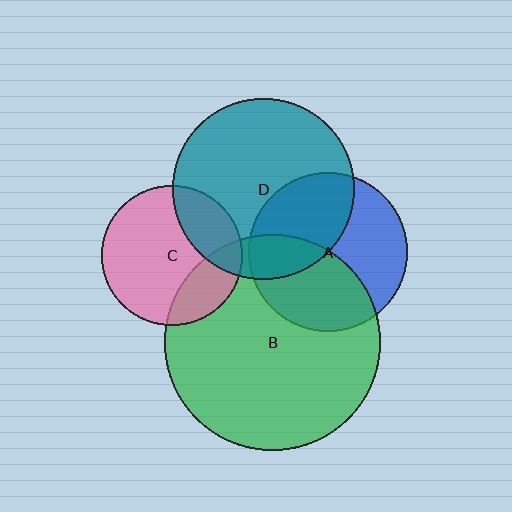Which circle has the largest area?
Circle B (green).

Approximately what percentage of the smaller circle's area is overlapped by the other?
Approximately 45%.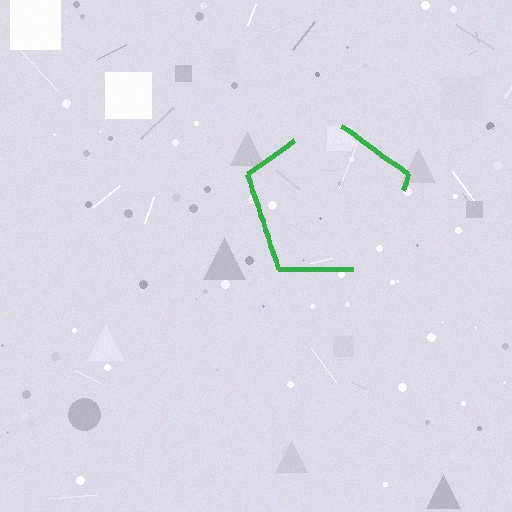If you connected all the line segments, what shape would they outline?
They would outline a pentagon.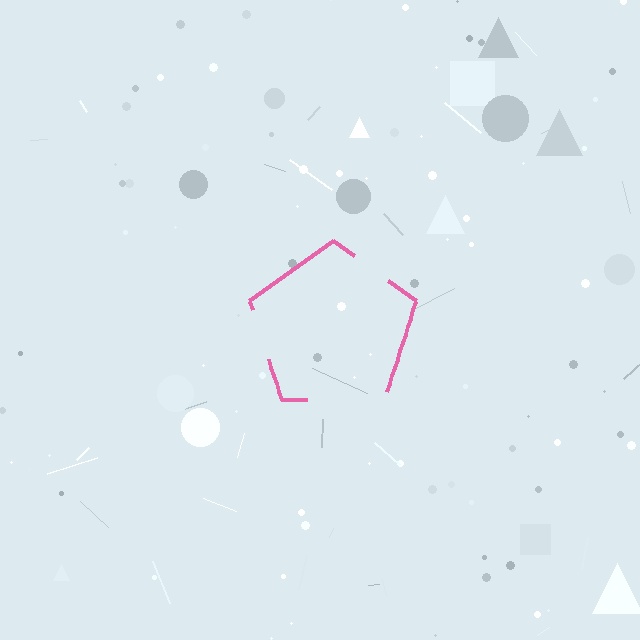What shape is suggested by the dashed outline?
The dashed outline suggests a pentagon.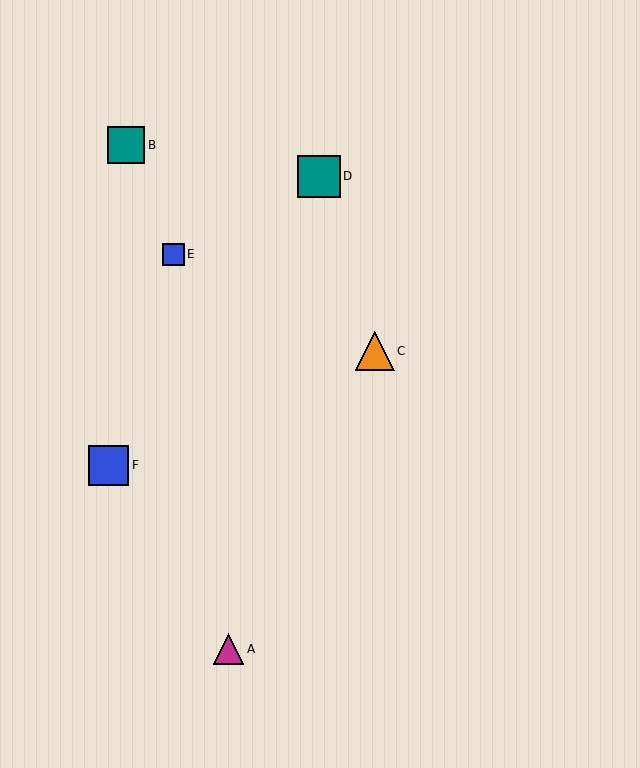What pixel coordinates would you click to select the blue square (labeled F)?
Click at (109, 465) to select the blue square F.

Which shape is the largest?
The teal square (labeled D) is the largest.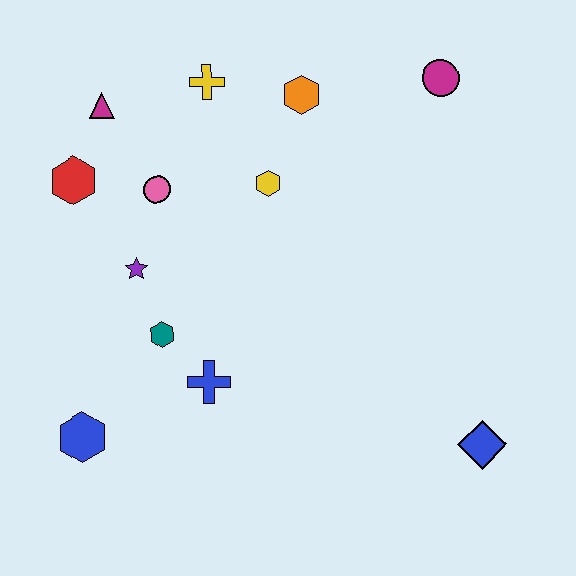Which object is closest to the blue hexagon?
The teal hexagon is closest to the blue hexagon.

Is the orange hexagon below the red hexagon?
No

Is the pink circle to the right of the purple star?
Yes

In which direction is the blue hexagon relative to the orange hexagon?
The blue hexagon is below the orange hexagon.